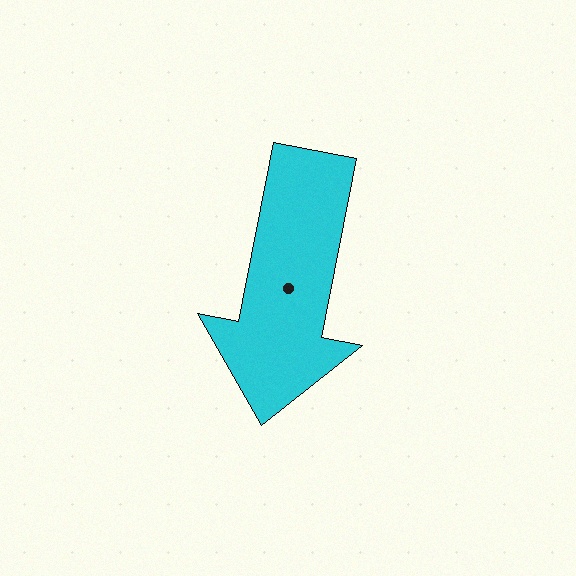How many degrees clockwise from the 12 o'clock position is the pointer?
Approximately 191 degrees.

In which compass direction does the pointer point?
South.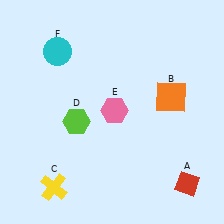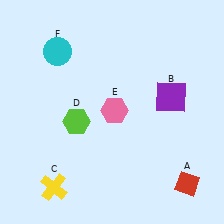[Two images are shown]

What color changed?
The square (B) changed from orange in Image 1 to purple in Image 2.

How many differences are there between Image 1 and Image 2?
There is 1 difference between the two images.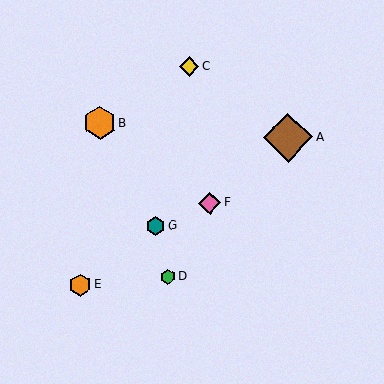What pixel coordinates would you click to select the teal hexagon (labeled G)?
Click at (155, 226) to select the teal hexagon G.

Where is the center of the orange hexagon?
The center of the orange hexagon is at (100, 123).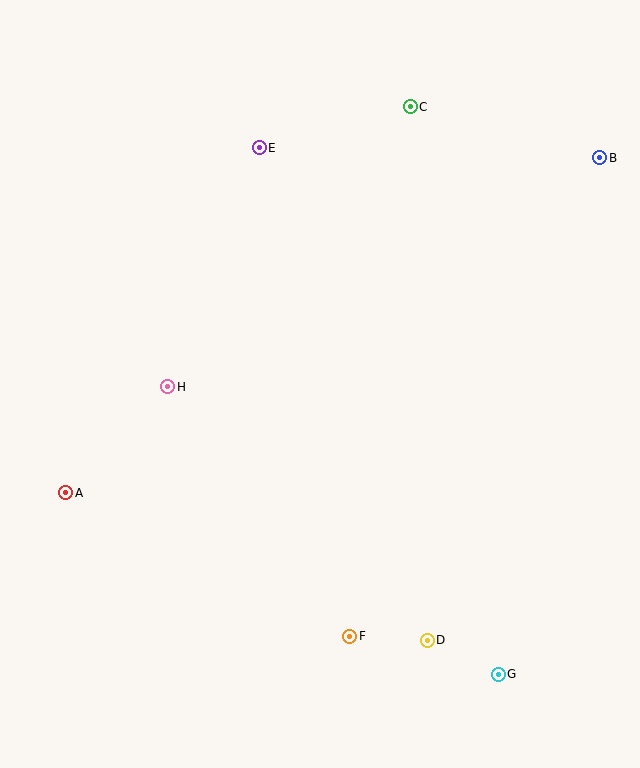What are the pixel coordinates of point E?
Point E is at (259, 148).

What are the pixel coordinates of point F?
Point F is at (350, 636).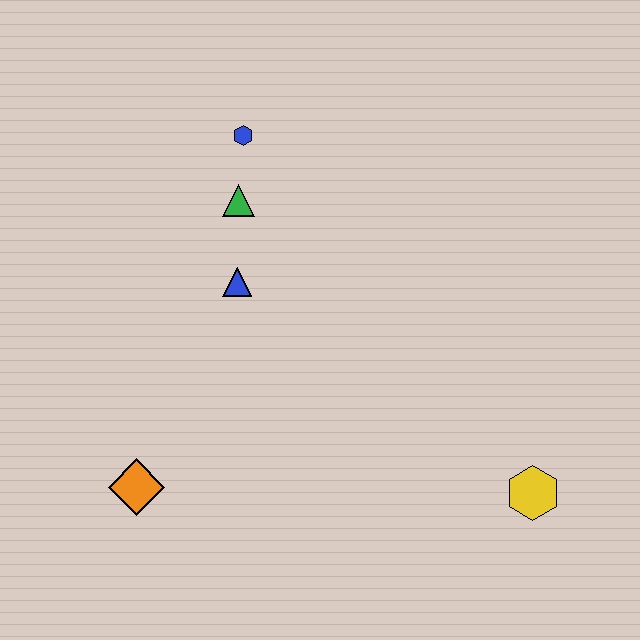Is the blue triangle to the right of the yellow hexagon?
No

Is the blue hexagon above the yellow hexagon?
Yes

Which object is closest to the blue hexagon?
The green triangle is closest to the blue hexagon.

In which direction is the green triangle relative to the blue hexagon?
The green triangle is below the blue hexagon.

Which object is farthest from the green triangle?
The yellow hexagon is farthest from the green triangle.